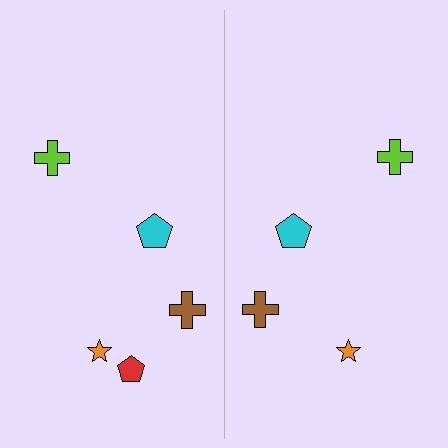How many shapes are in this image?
There are 9 shapes in this image.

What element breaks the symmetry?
A red pentagon is missing from the right side.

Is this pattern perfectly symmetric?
No, the pattern is not perfectly symmetric. A red pentagon is missing from the right side.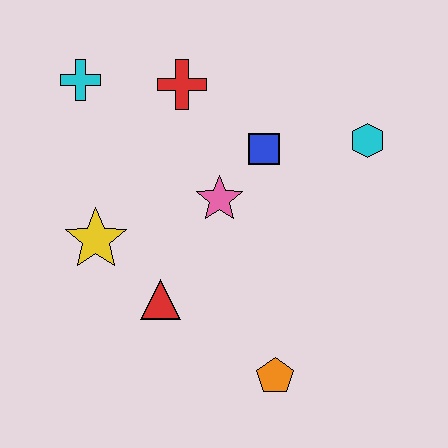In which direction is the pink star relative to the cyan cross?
The pink star is to the right of the cyan cross.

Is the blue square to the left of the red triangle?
No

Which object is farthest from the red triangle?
The cyan hexagon is farthest from the red triangle.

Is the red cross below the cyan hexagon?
No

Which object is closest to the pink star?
The blue square is closest to the pink star.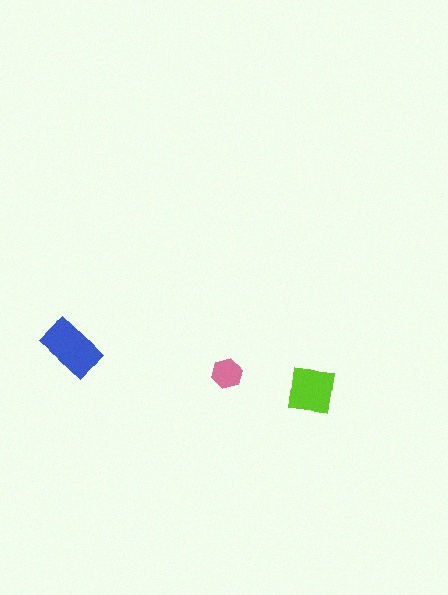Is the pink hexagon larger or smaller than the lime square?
Smaller.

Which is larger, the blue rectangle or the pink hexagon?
The blue rectangle.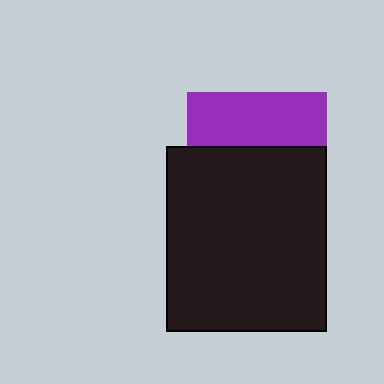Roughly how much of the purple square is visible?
A small part of it is visible (roughly 39%).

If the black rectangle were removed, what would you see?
You would see the complete purple square.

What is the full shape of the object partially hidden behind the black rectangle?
The partially hidden object is a purple square.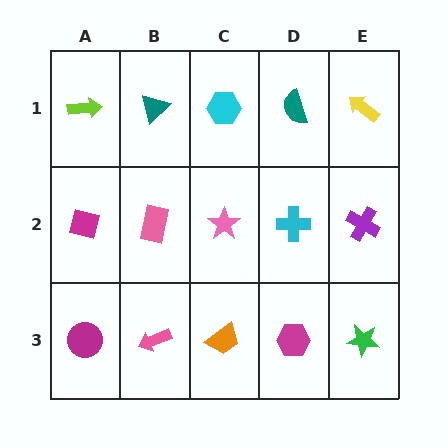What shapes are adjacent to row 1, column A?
A magenta square (row 2, column A), a teal triangle (row 1, column B).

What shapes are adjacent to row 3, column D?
A cyan cross (row 2, column D), an orange trapezoid (row 3, column C), a green star (row 3, column E).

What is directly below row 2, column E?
A green star.